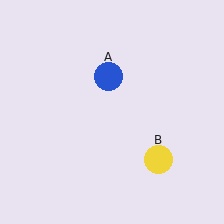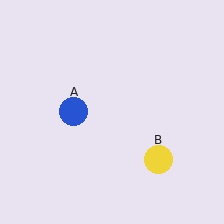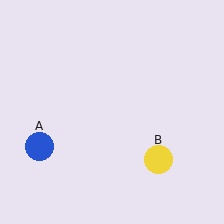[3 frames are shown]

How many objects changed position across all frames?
1 object changed position: blue circle (object A).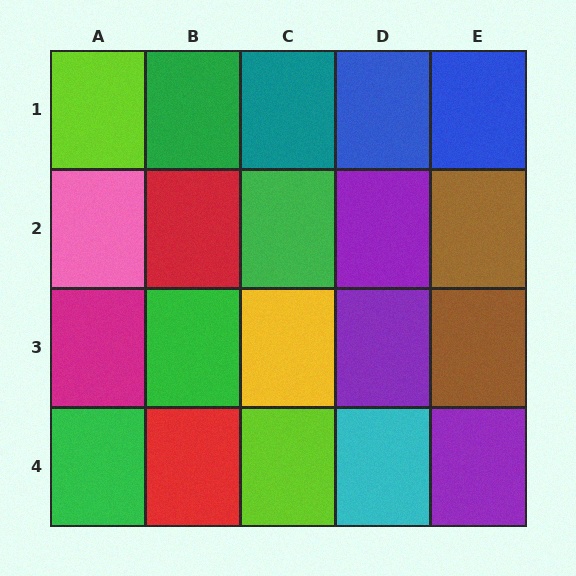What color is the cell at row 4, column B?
Red.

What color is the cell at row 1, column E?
Blue.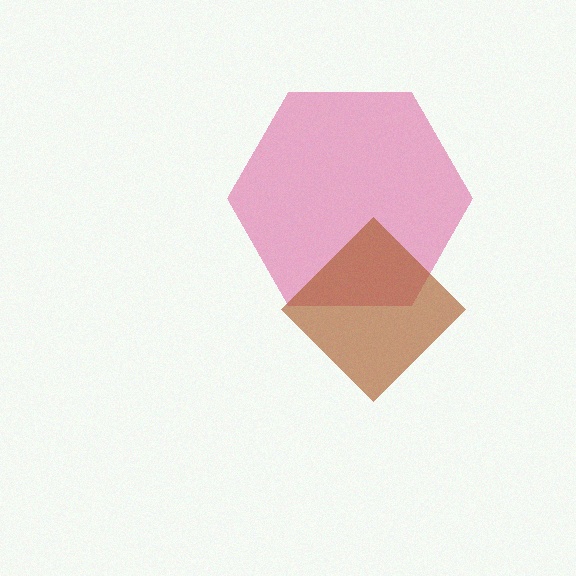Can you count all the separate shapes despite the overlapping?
Yes, there are 2 separate shapes.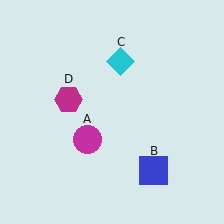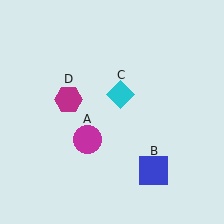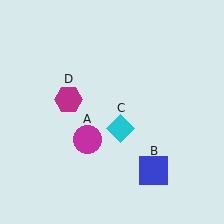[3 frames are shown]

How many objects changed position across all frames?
1 object changed position: cyan diamond (object C).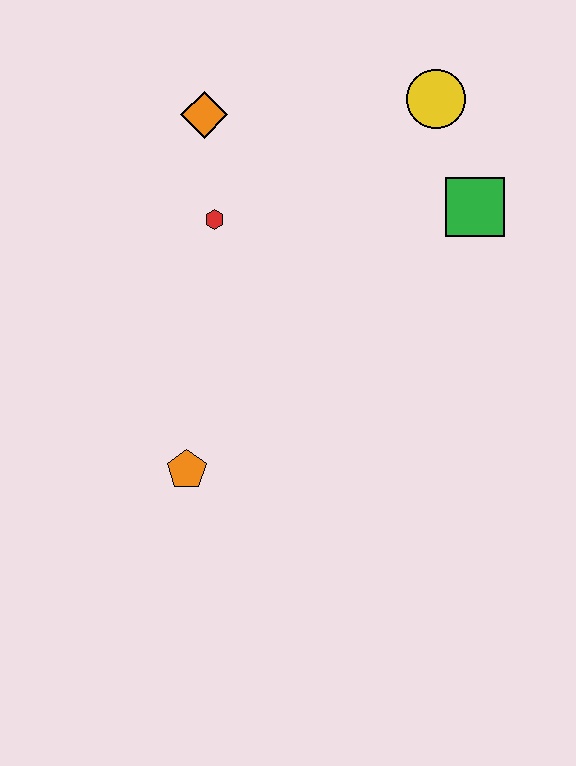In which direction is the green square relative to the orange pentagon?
The green square is to the right of the orange pentagon.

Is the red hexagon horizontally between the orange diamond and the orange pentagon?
No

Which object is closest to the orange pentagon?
The red hexagon is closest to the orange pentagon.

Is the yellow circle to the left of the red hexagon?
No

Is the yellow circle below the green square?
No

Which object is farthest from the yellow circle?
The orange pentagon is farthest from the yellow circle.